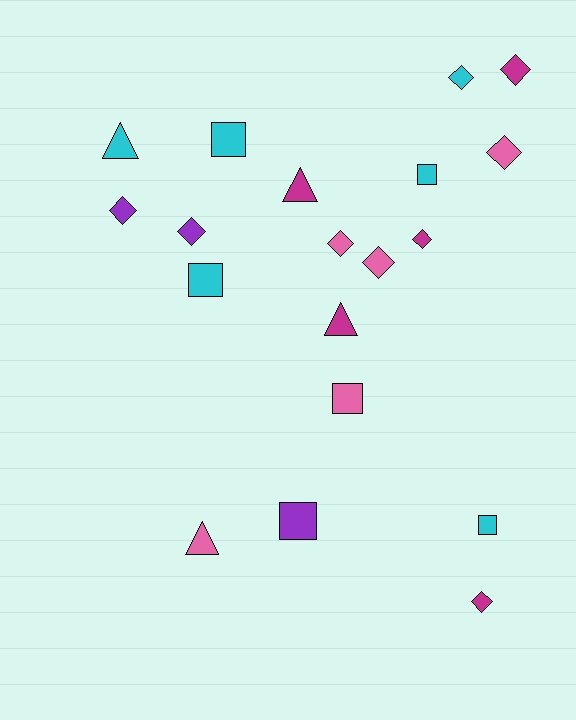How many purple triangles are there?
There are no purple triangles.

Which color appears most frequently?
Cyan, with 6 objects.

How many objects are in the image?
There are 19 objects.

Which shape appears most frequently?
Diamond, with 9 objects.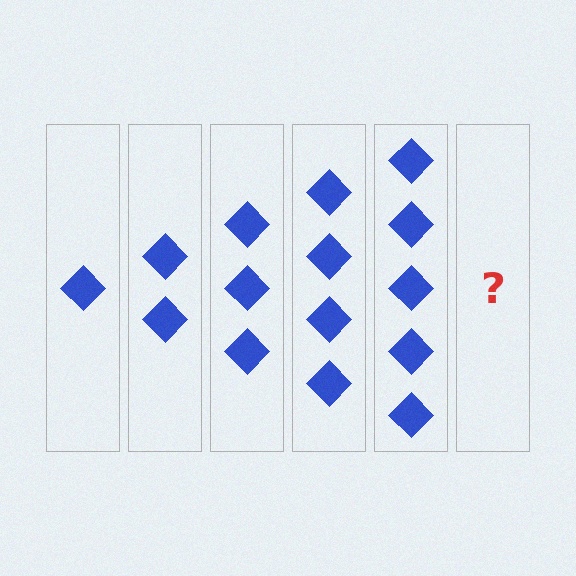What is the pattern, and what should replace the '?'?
The pattern is that each step adds one more diamond. The '?' should be 6 diamonds.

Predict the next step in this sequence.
The next step is 6 diamonds.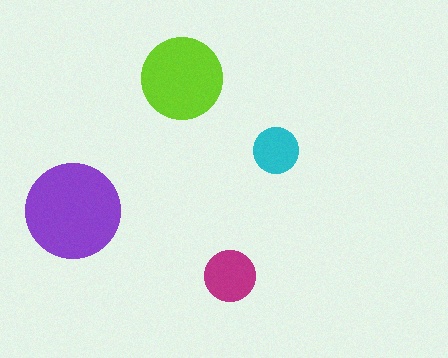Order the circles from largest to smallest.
the purple one, the lime one, the magenta one, the cyan one.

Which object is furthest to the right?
The cyan circle is rightmost.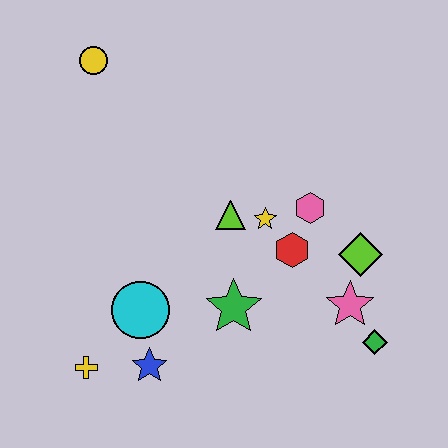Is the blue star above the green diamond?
No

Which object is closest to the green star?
The red hexagon is closest to the green star.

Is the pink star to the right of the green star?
Yes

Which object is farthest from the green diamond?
The yellow circle is farthest from the green diamond.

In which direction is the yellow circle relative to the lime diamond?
The yellow circle is to the left of the lime diamond.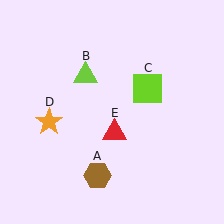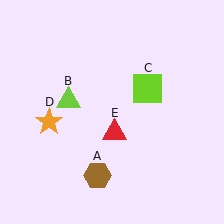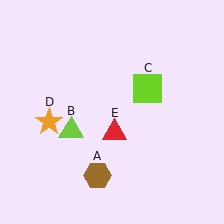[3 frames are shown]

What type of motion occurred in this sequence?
The lime triangle (object B) rotated counterclockwise around the center of the scene.